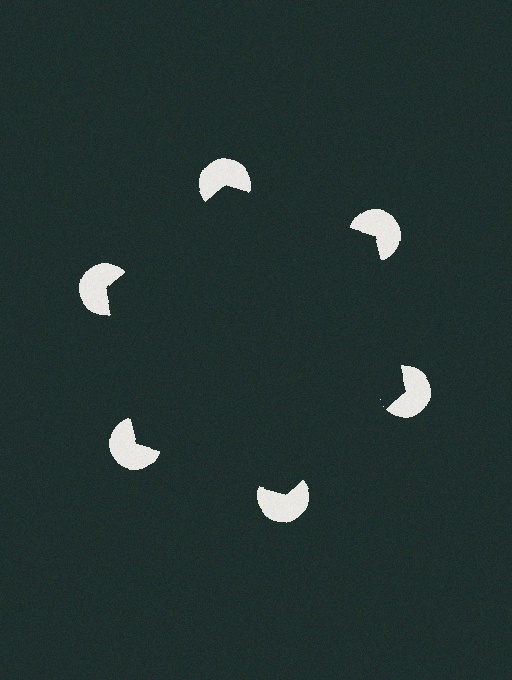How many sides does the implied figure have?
6 sides.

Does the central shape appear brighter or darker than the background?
It typically appears slightly darker than the background, even though no actual brightness change is drawn.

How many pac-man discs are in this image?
There are 6 — one at each vertex of the illusory hexagon.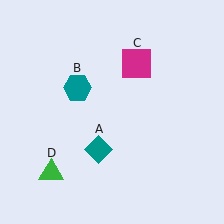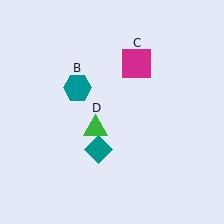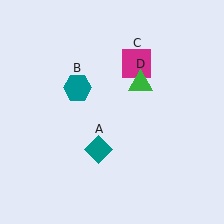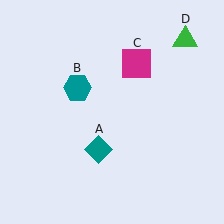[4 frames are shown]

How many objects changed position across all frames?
1 object changed position: green triangle (object D).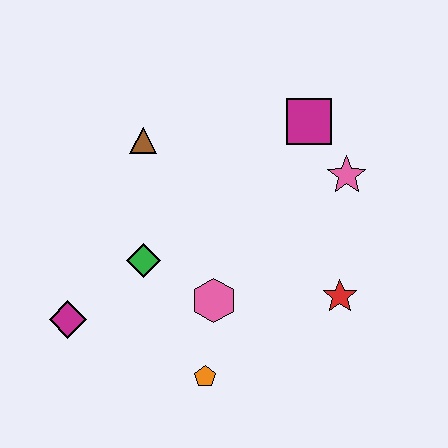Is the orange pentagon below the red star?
Yes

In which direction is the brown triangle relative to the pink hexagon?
The brown triangle is above the pink hexagon.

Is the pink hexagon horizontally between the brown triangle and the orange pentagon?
No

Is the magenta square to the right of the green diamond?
Yes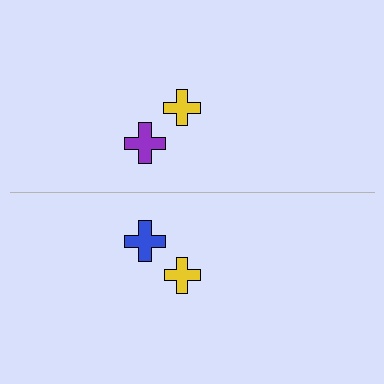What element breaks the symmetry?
The blue cross on the bottom side breaks the symmetry — its mirror counterpart is purple.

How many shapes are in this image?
There are 4 shapes in this image.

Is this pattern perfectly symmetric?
No, the pattern is not perfectly symmetric. The blue cross on the bottom side breaks the symmetry — its mirror counterpart is purple.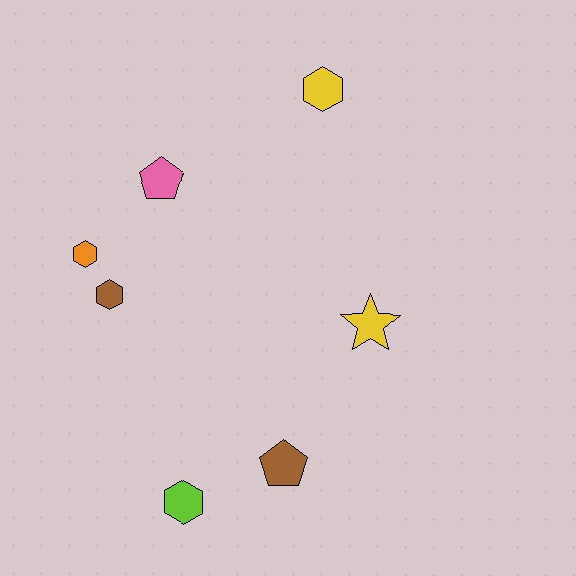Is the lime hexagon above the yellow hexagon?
No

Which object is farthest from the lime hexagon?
The yellow hexagon is farthest from the lime hexagon.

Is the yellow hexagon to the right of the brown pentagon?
Yes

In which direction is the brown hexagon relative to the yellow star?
The brown hexagon is to the left of the yellow star.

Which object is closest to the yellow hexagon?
The pink pentagon is closest to the yellow hexagon.